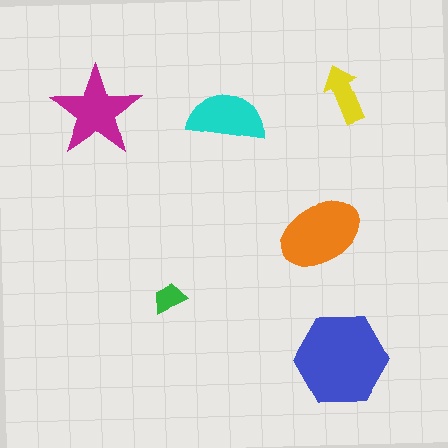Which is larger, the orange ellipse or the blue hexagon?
The blue hexagon.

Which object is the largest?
The blue hexagon.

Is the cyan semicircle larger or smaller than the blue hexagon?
Smaller.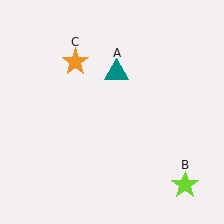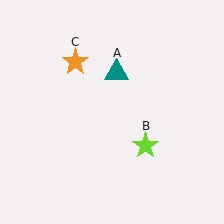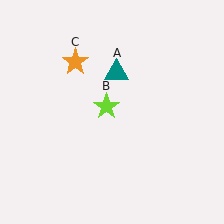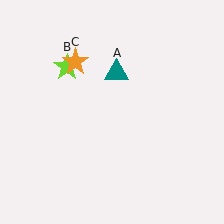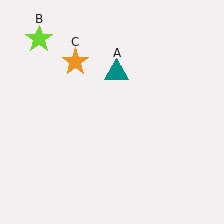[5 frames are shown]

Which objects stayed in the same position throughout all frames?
Teal triangle (object A) and orange star (object C) remained stationary.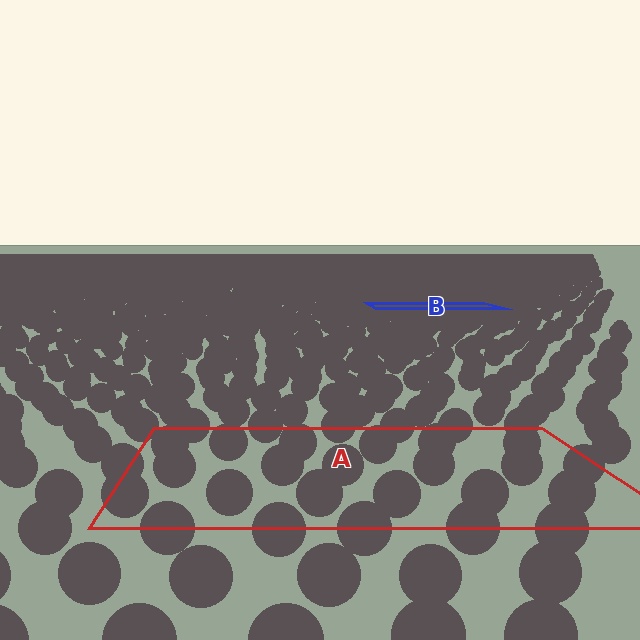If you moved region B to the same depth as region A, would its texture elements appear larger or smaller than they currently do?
They would appear larger. At a closer depth, the same texture elements are projected at a bigger on-screen size.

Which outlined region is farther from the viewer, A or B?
Region B is farther from the viewer — the texture elements inside it appear smaller and more densely packed.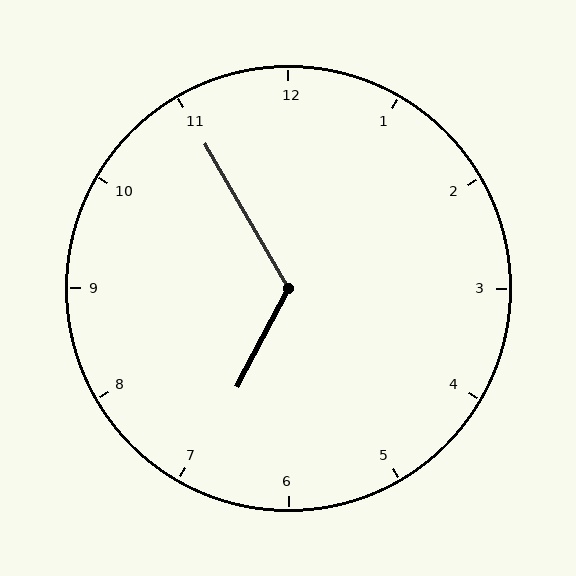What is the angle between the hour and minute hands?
Approximately 122 degrees.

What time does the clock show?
6:55.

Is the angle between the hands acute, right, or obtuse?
It is obtuse.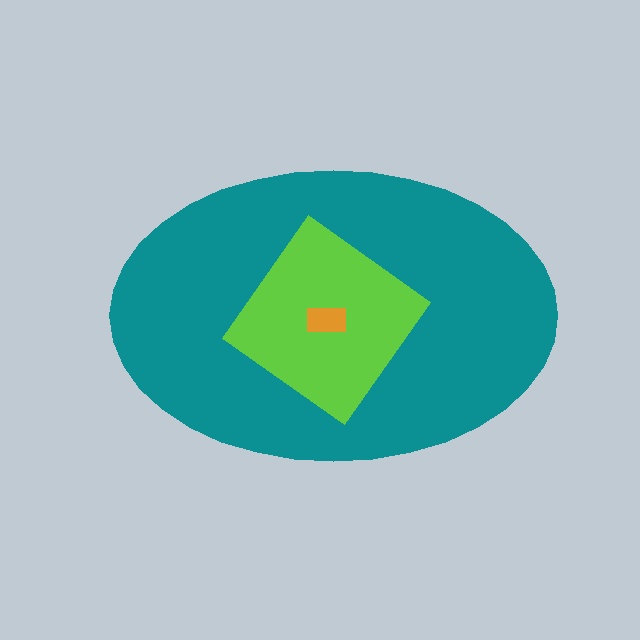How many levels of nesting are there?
3.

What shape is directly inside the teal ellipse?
The lime diamond.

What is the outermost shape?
The teal ellipse.